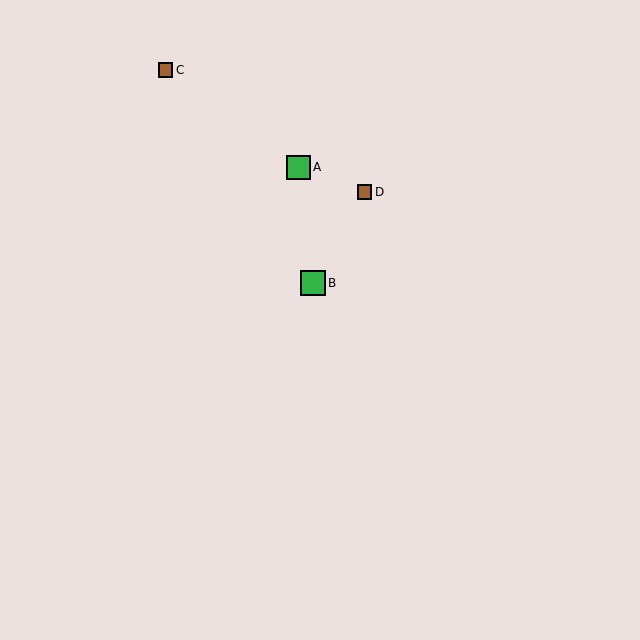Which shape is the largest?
The green square (labeled B) is the largest.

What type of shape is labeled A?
Shape A is a green square.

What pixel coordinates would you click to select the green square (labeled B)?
Click at (313, 283) to select the green square B.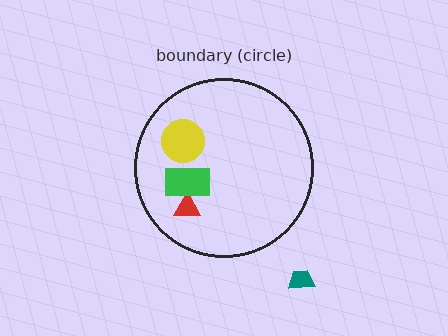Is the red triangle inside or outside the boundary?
Inside.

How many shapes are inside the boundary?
3 inside, 1 outside.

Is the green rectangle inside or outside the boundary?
Inside.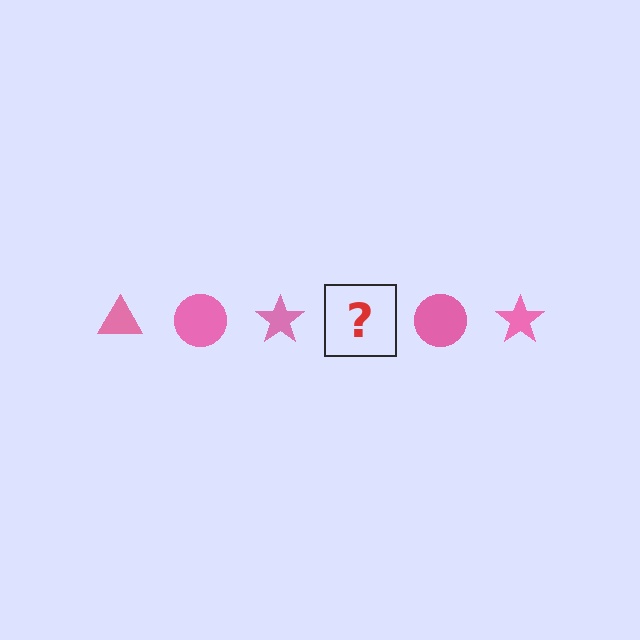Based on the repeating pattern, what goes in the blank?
The blank should be a pink triangle.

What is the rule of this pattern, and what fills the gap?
The rule is that the pattern cycles through triangle, circle, star shapes in pink. The gap should be filled with a pink triangle.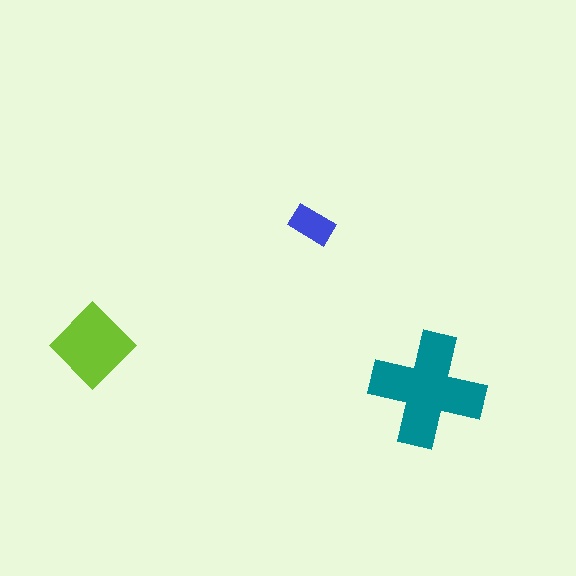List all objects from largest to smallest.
The teal cross, the lime diamond, the blue rectangle.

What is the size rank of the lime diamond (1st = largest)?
2nd.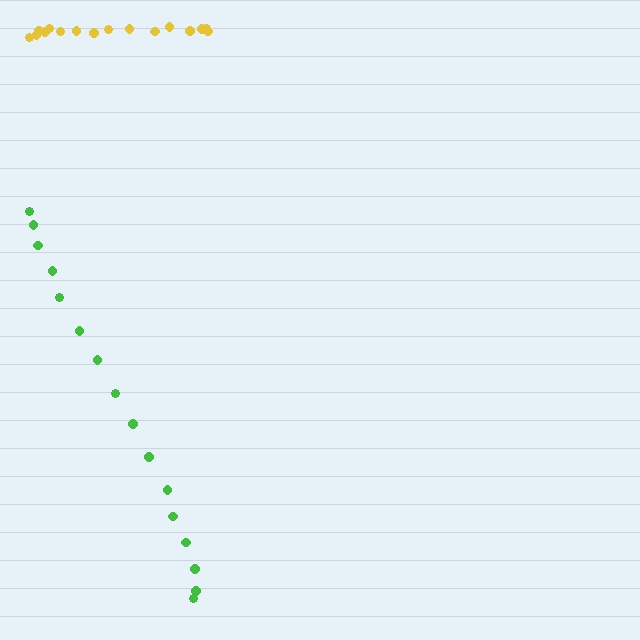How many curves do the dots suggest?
There are 2 distinct paths.